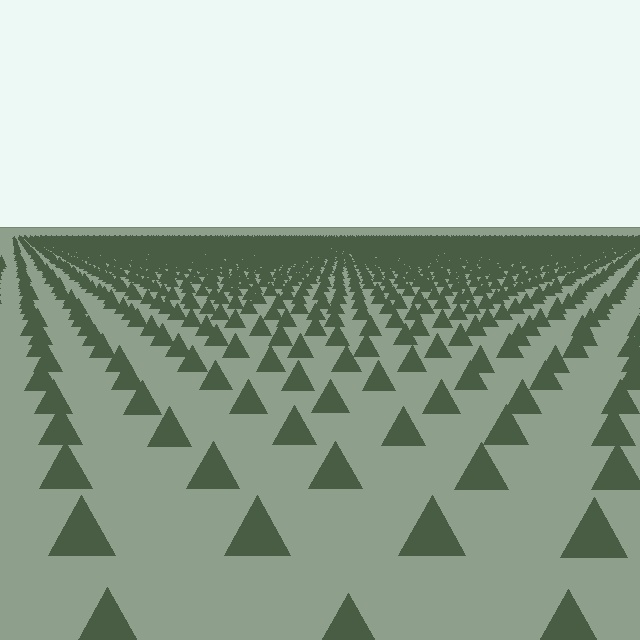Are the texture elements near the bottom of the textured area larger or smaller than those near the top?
Larger. Near the bottom, elements are closer to the viewer and appear at a bigger on-screen size.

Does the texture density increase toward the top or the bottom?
Density increases toward the top.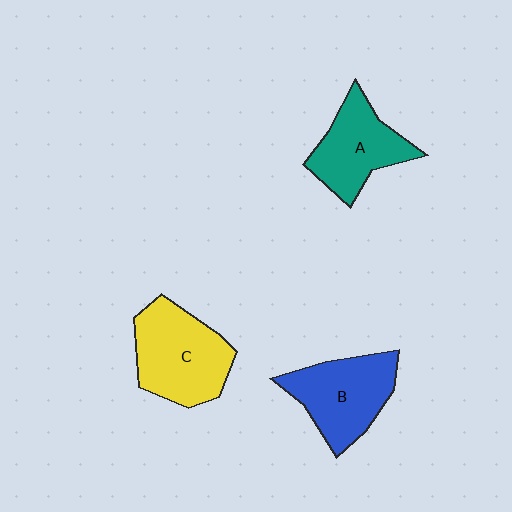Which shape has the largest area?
Shape C (yellow).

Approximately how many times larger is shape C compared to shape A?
Approximately 1.2 times.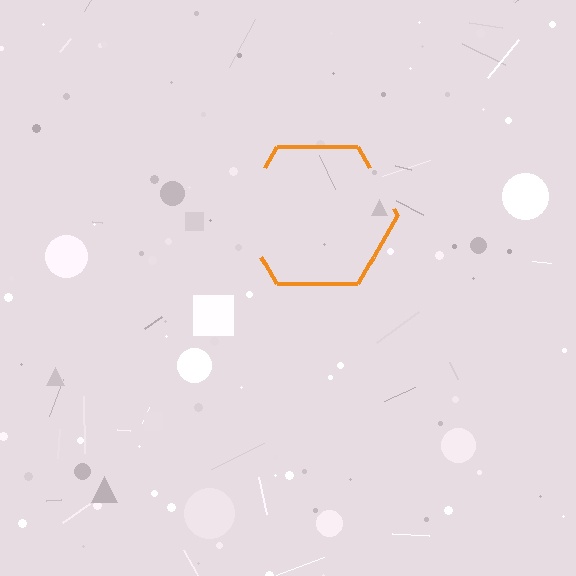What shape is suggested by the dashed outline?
The dashed outline suggests a hexagon.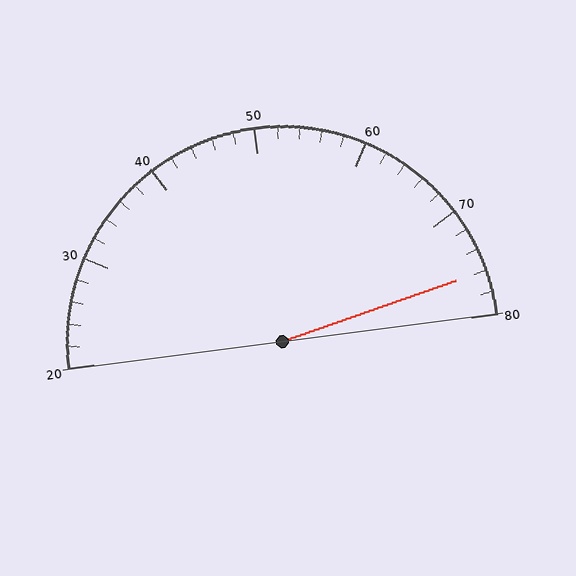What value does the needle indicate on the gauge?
The needle indicates approximately 76.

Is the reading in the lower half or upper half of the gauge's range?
The reading is in the upper half of the range (20 to 80).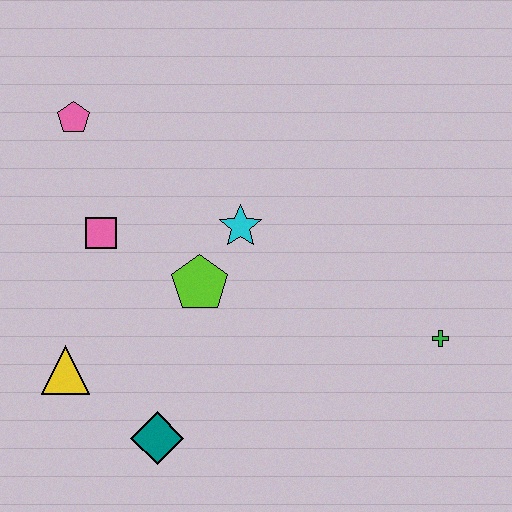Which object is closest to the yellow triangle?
The teal diamond is closest to the yellow triangle.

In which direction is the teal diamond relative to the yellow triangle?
The teal diamond is to the right of the yellow triangle.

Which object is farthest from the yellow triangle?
The green cross is farthest from the yellow triangle.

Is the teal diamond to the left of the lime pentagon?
Yes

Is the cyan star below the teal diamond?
No